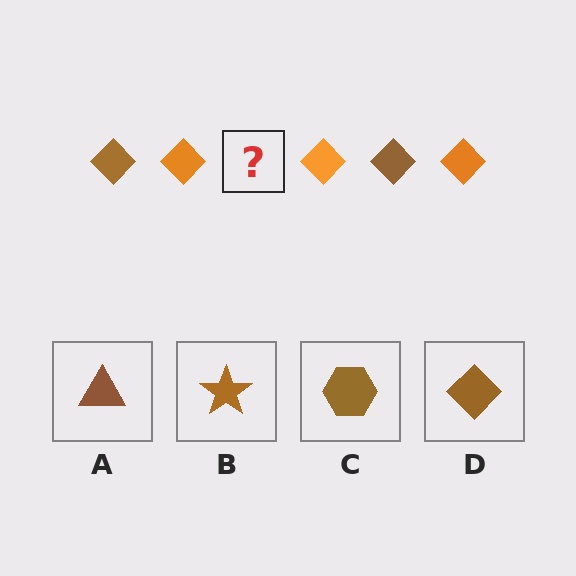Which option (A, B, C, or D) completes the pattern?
D.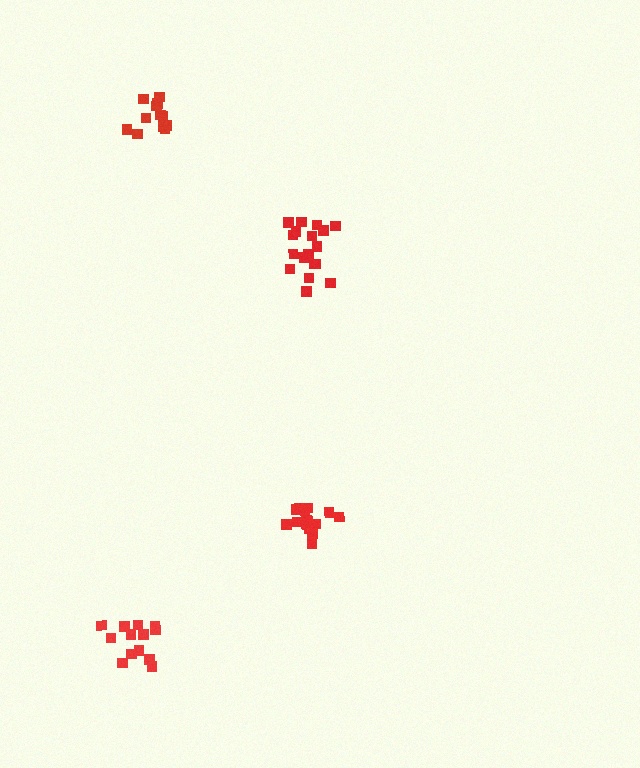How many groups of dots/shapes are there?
There are 4 groups.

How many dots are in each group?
Group 1: 18 dots, Group 2: 12 dots, Group 3: 13 dots, Group 4: 16 dots (59 total).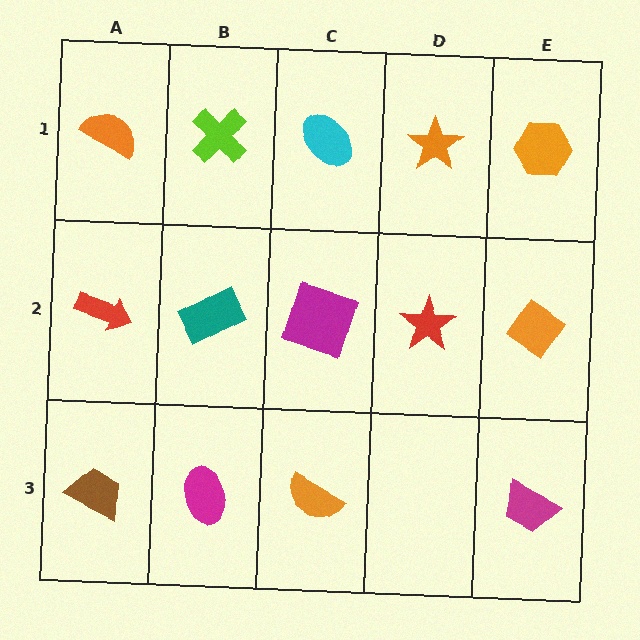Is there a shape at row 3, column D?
No, that cell is empty.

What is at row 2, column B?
A teal rectangle.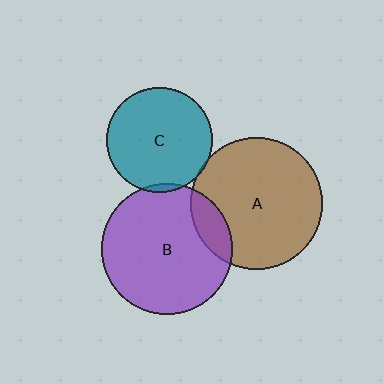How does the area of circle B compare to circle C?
Approximately 1.5 times.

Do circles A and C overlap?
Yes.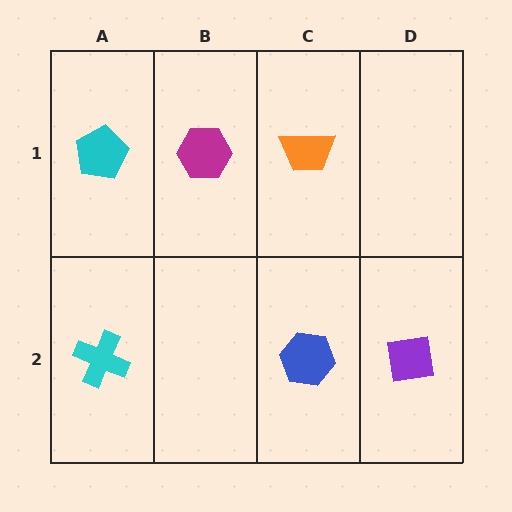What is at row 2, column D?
A purple square.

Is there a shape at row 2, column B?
No, that cell is empty.